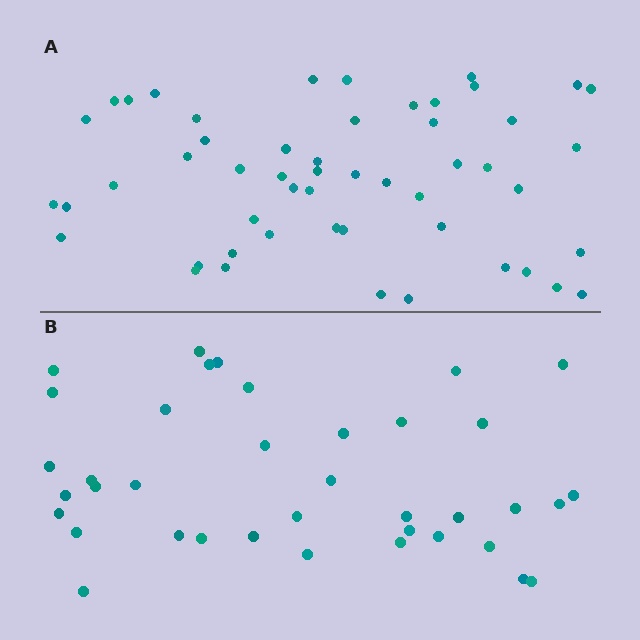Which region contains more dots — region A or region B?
Region A (the top region) has more dots.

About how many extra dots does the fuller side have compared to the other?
Region A has approximately 15 more dots than region B.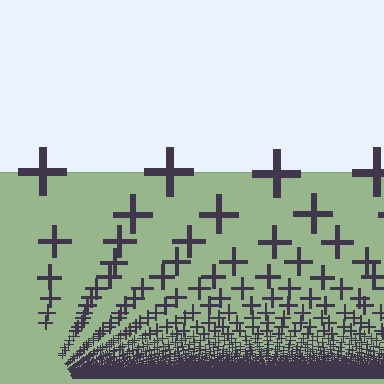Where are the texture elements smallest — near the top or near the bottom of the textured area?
Near the bottom.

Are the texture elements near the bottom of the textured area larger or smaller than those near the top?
Smaller. The gradient is inverted — elements near the bottom are smaller and denser.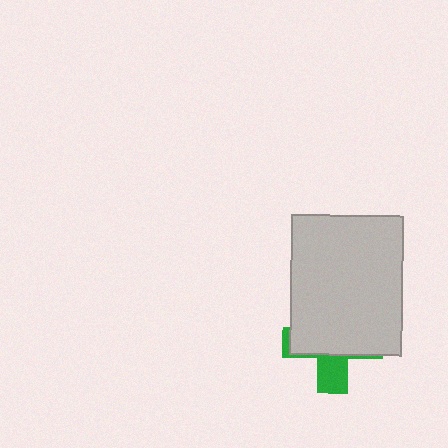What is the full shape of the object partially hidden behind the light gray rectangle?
The partially hidden object is a green cross.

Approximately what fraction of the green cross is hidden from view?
Roughly 69% of the green cross is hidden behind the light gray rectangle.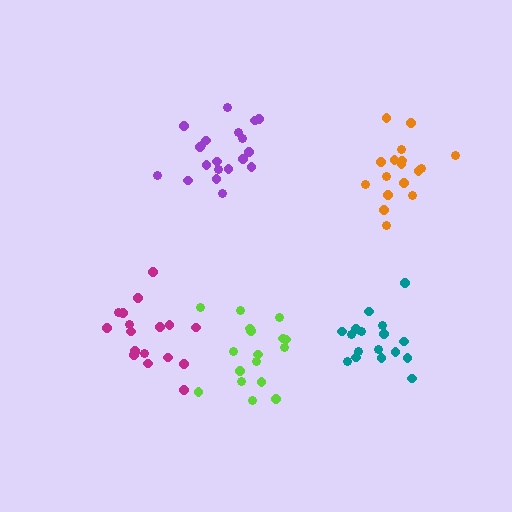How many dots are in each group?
Group 1: 18 dots, Group 2: 17 dots, Group 3: 20 dots, Group 4: 17 dots, Group 5: 17 dots (89 total).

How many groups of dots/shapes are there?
There are 5 groups.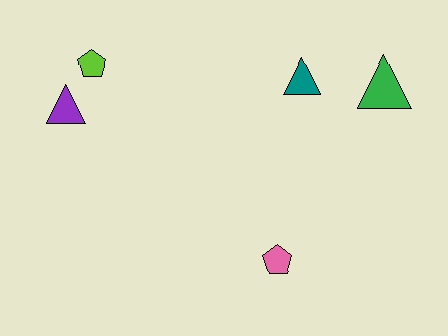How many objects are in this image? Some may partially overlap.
There are 5 objects.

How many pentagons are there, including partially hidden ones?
There are 2 pentagons.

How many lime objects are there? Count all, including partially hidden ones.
There is 1 lime object.